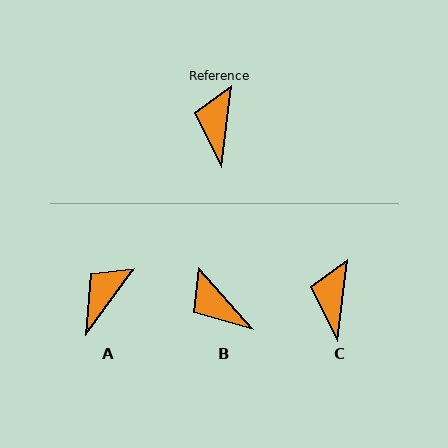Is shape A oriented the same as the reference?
No, it is off by about 30 degrees.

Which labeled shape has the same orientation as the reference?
C.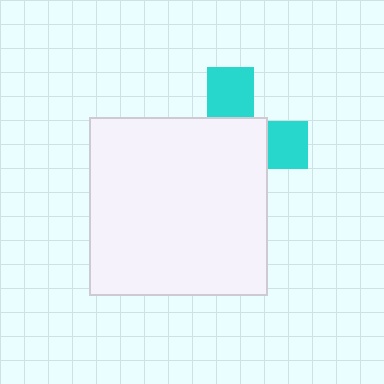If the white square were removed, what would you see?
You would see the complete cyan cross.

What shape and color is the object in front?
The object in front is a white square.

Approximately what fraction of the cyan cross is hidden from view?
Roughly 66% of the cyan cross is hidden behind the white square.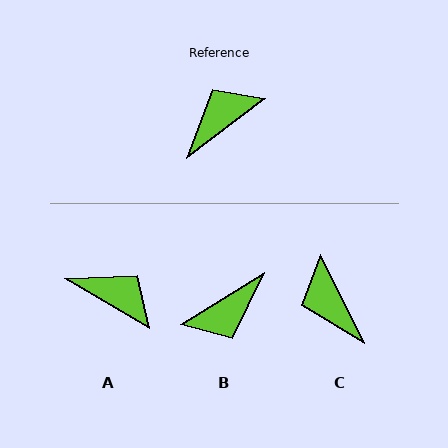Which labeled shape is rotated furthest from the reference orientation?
B, about 175 degrees away.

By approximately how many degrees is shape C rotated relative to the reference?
Approximately 80 degrees counter-clockwise.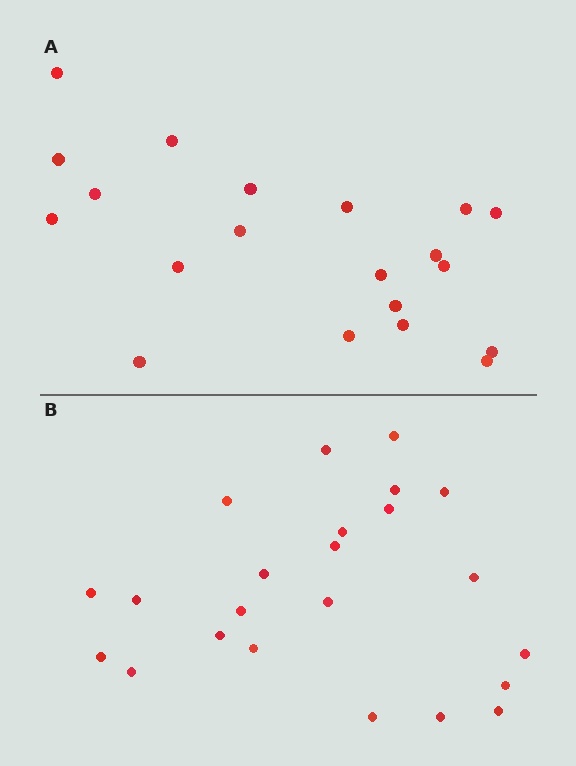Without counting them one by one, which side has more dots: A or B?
Region B (the bottom region) has more dots.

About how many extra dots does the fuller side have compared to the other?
Region B has just a few more — roughly 2 or 3 more dots than region A.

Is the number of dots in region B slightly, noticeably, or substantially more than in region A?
Region B has only slightly more — the two regions are fairly close. The ratio is roughly 1.1 to 1.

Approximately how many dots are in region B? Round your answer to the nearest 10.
About 20 dots. (The exact count is 23, which rounds to 20.)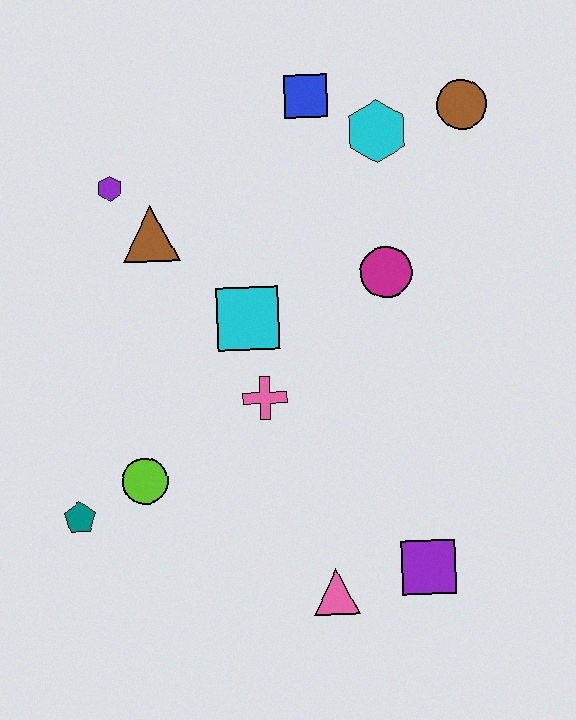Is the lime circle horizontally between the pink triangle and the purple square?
No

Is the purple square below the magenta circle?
Yes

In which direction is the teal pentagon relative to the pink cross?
The teal pentagon is to the left of the pink cross.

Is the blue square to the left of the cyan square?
No